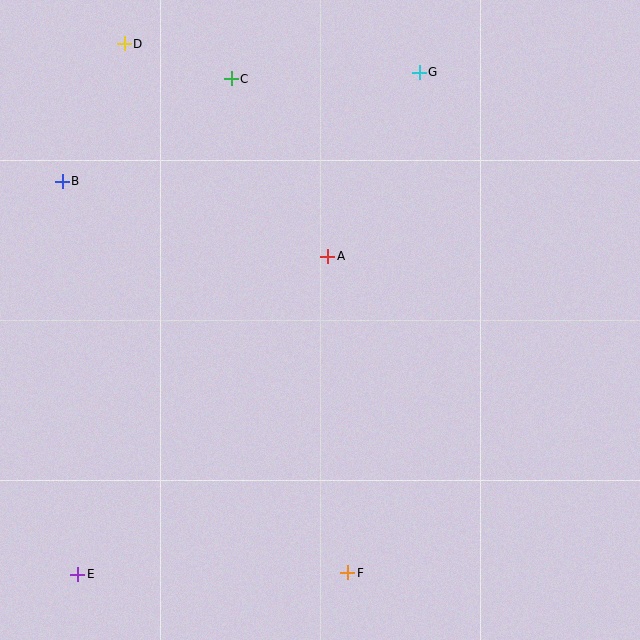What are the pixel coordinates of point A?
Point A is at (328, 256).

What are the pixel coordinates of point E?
Point E is at (78, 574).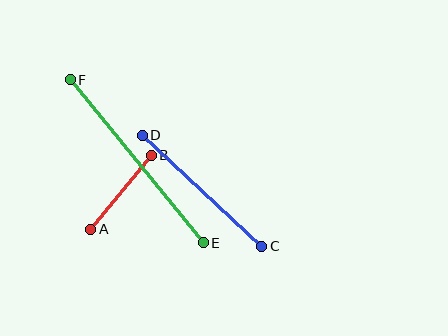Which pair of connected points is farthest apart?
Points E and F are farthest apart.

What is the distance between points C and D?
The distance is approximately 163 pixels.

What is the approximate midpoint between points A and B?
The midpoint is at approximately (121, 192) pixels.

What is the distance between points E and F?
The distance is approximately 210 pixels.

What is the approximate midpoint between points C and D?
The midpoint is at approximately (202, 191) pixels.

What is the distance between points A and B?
The distance is approximately 96 pixels.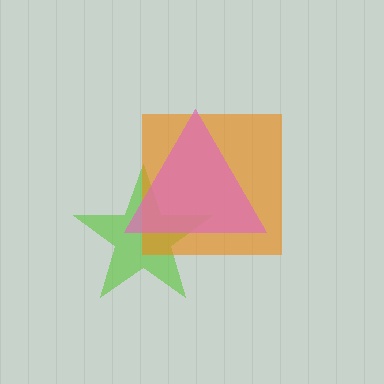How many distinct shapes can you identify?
There are 3 distinct shapes: a lime star, an orange square, a pink triangle.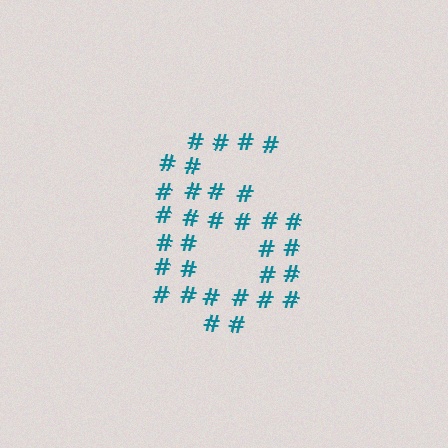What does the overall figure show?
The overall figure shows the digit 6.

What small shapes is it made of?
It is made of small hash symbols.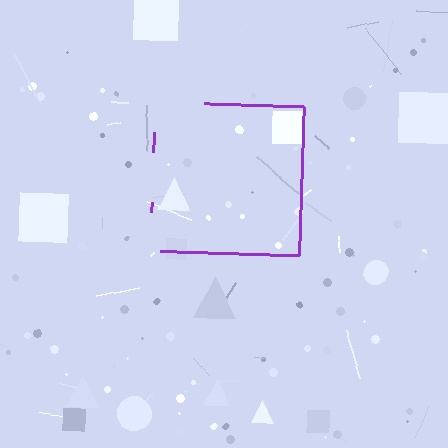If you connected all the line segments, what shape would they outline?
They would outline a square.